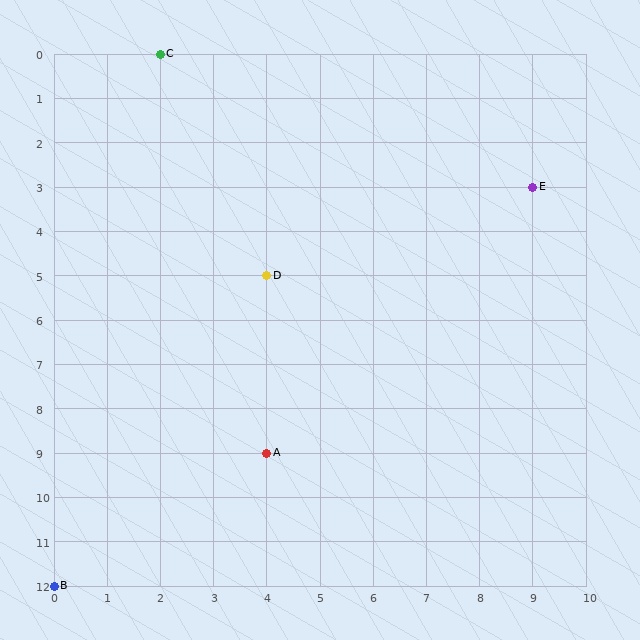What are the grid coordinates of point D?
Point D is at grid coordinates (4, 5).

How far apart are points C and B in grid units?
Points C and B are 2 columns and 12 rows apart (about 12.2 grid units diagonally).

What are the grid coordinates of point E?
Point E is at grid coordinates (9, 3).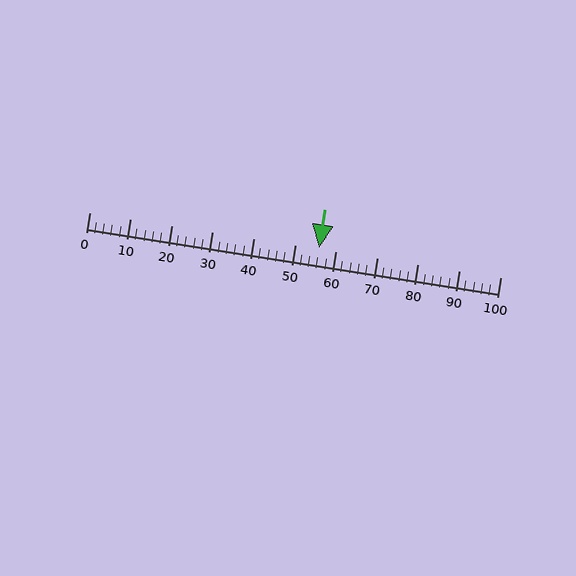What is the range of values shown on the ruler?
The ruler shows values from 0 to 100.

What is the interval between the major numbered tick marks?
The major tick marks are spaced 10 units apart.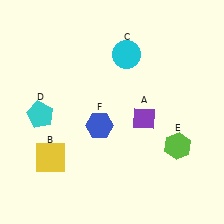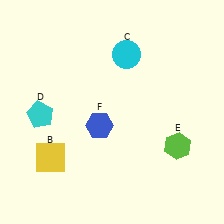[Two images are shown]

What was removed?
The purple diamond (A) was removed in Image 2.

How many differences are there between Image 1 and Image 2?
There is 1 difference between the two images.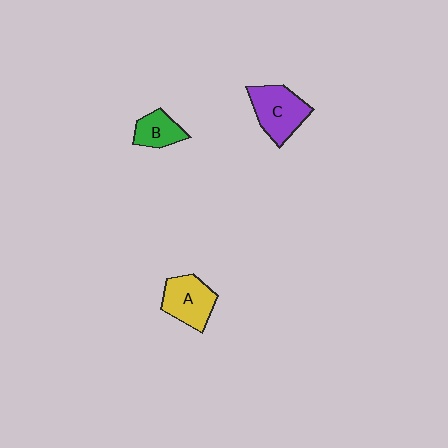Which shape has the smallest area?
Shape B (green).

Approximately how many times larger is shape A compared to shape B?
Approximately 1.5 times.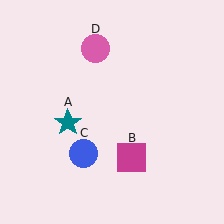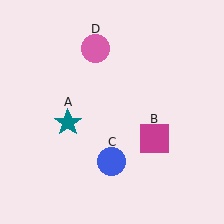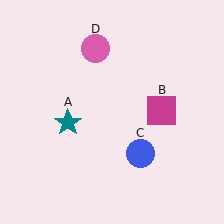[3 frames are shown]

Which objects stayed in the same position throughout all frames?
Teal star (object A) and pink circle (object D) remained stationary.